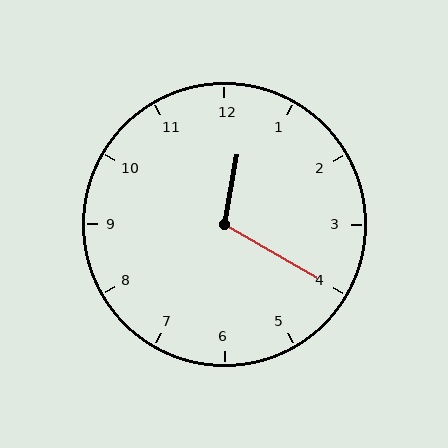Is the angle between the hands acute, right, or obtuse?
It is obtuse.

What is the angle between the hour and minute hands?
Approximately 110 degrees.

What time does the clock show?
12:20.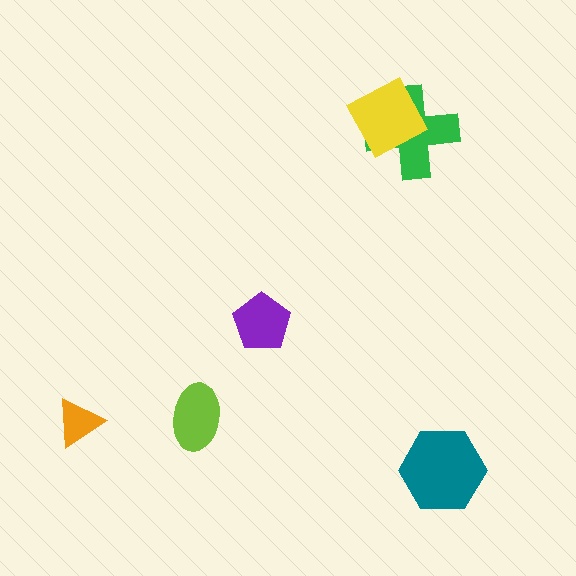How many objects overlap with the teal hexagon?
0 objects overlap with the teal hexagon.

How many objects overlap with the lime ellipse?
0 objects overlap with the lime ellipse.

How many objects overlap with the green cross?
1 object overlaps with the green cross.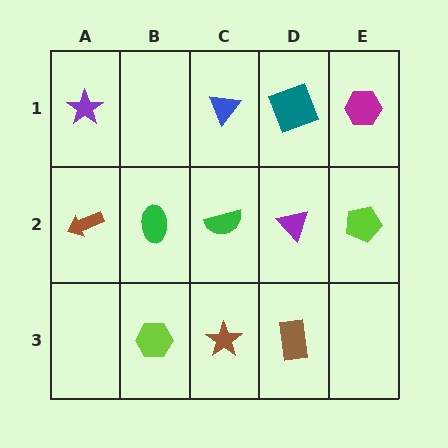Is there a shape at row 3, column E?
No, that cell is empty.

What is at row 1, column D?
A teal square.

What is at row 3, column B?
A lime hexagon.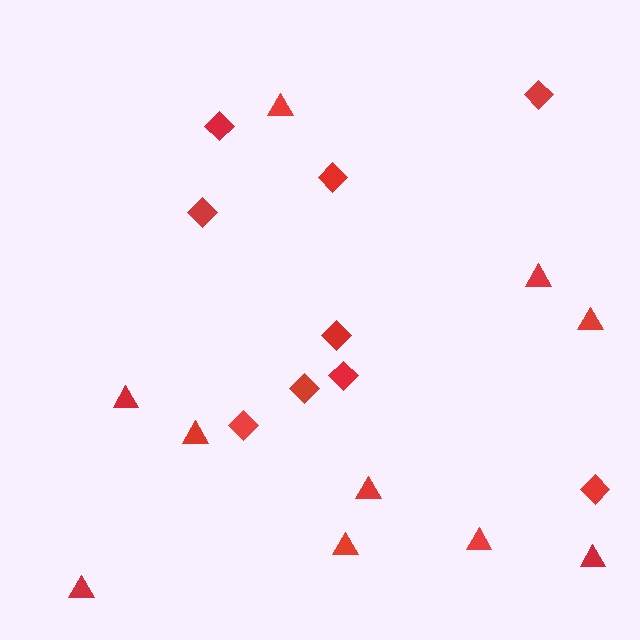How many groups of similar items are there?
There are 2 groups: one group of triangles (10) and one group of diamonds (9).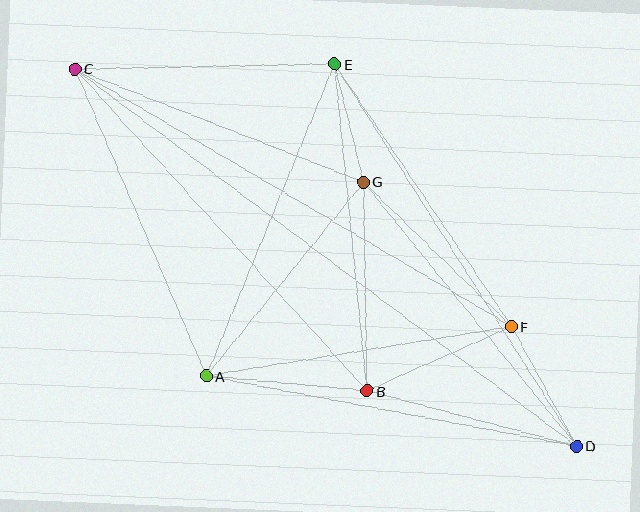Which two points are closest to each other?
Points E and G are closest to each other.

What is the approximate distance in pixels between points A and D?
The distance between A and D is approximately 377 pixels.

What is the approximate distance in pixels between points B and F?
The distance between B and F is approximately 158 pixels.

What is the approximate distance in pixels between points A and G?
The distance between A and G is approximately 250 pixels.